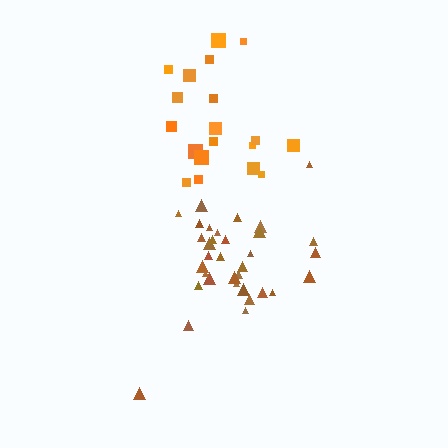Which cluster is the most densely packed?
Brown.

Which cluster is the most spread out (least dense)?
Orange.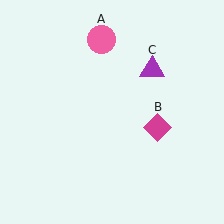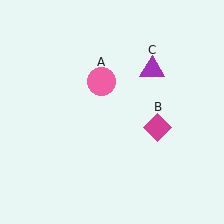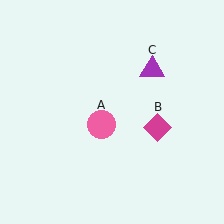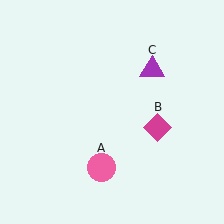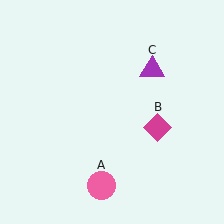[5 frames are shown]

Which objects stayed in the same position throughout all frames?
Magenta diamond (object B) and purple triangle (object C) remained stationary.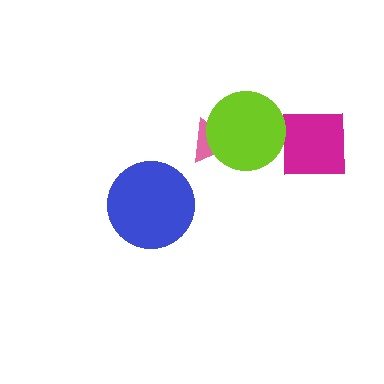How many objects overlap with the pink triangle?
1 object overlaps with the pink triangle.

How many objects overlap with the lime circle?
1 object overlaps with the lime circle.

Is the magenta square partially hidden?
No, no other shape covers it.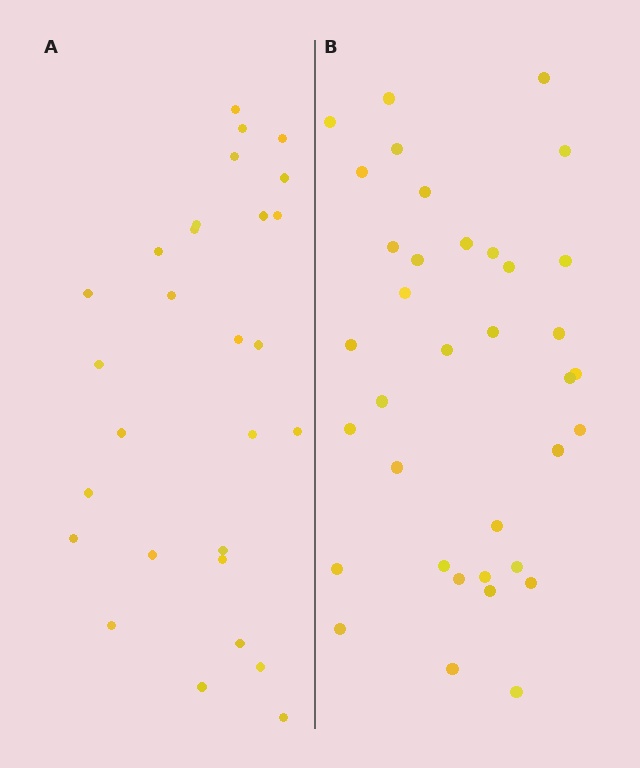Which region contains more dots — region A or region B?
Region B (the right region) has more dots.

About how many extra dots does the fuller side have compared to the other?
Region B has roughly 8 or so more dots than region A.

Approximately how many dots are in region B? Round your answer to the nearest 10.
About 40 dots. (The exact count is 36, which rounds to 40.)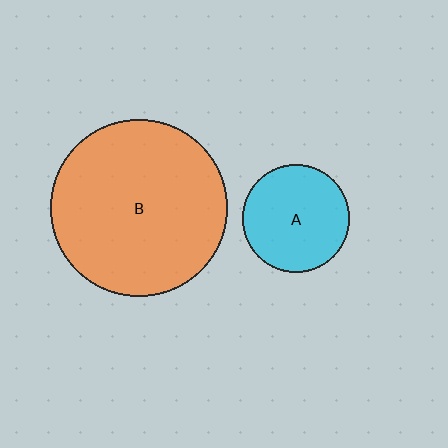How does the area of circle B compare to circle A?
Approximately 2.7 times.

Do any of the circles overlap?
No, none of the circles overlap.